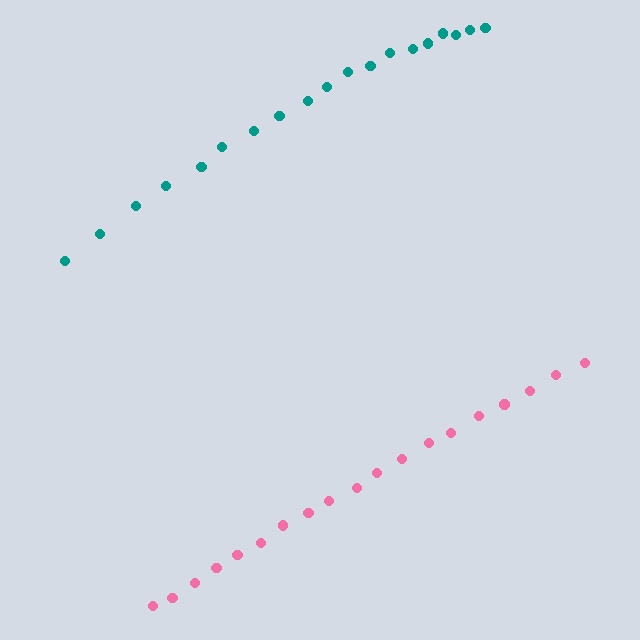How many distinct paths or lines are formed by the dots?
There are 2 distinct paths.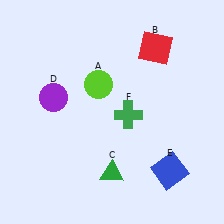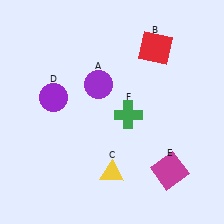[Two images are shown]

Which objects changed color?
A changed from lime to purple. C changed from green to yellow. E changed from blue to magenta.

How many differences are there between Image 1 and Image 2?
There are 3 differences between the two images.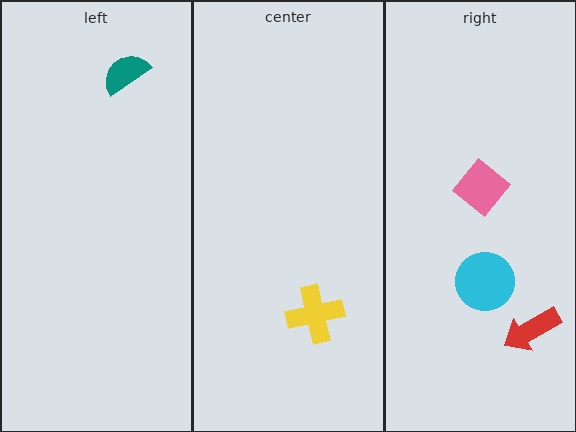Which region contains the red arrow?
The right region.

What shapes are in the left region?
The teal semicircle.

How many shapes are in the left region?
1.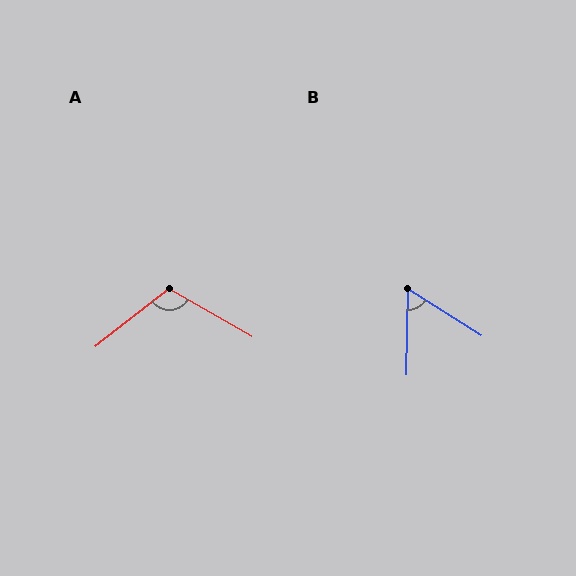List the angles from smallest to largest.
B (58°), A (112°).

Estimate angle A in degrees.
Approximately 112 degrees.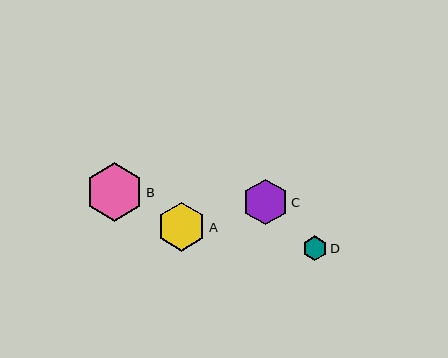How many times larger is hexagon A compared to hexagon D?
Hexagon A is approximately 2.0 times the size of hexagon D.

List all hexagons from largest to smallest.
From largest to smallest: B, A, C, D.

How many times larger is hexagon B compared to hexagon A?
Hexagon B is approximately 1.2 times the size of hexagon A.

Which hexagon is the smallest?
Hexagon D is the smallest with a size of approximately 24 pixels.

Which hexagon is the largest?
Hexagon B is the largest with a size of approximately 58 pixels.